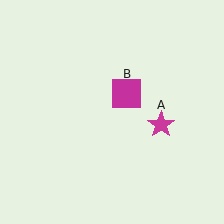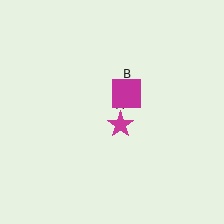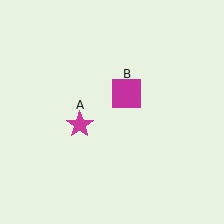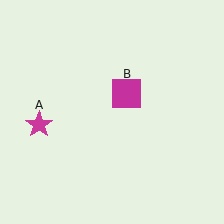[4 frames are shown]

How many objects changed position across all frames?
1 object changed position: magenta star (object A).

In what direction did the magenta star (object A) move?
The magenta star (object A) moved left.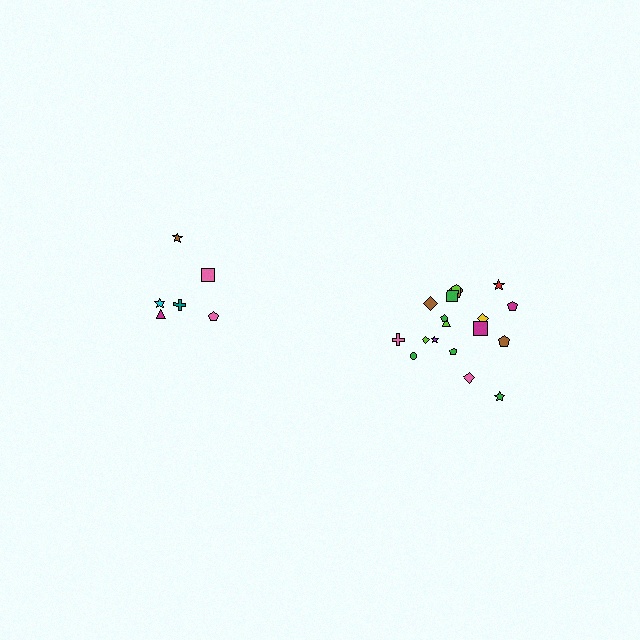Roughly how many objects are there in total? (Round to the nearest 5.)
Roughly 25 objects in total.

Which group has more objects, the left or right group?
The right group.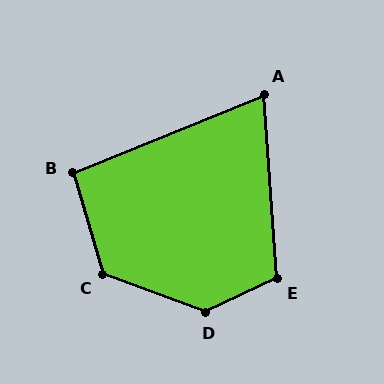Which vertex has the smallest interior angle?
A, at approximately 72 degrees.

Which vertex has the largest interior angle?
D, at approximately 134 degrees.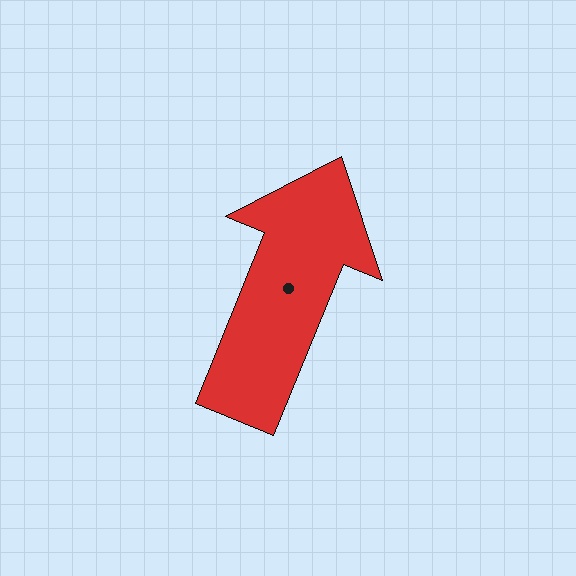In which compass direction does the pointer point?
North.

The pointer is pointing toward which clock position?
Roughly 1 o'clock.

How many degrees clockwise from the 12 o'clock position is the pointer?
Approximately 22 degrees.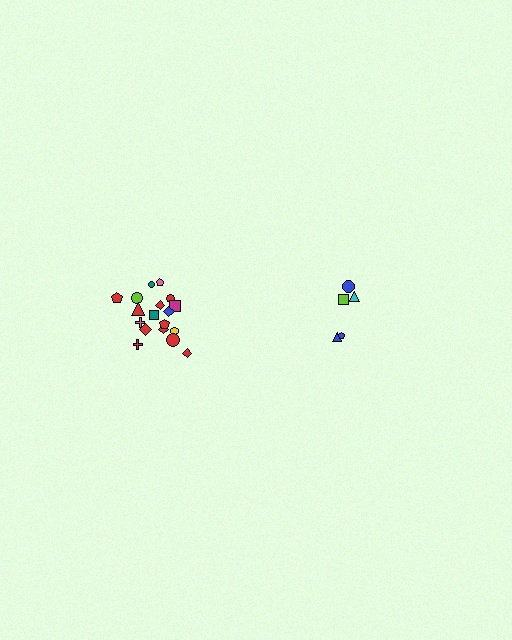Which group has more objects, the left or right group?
The left group.